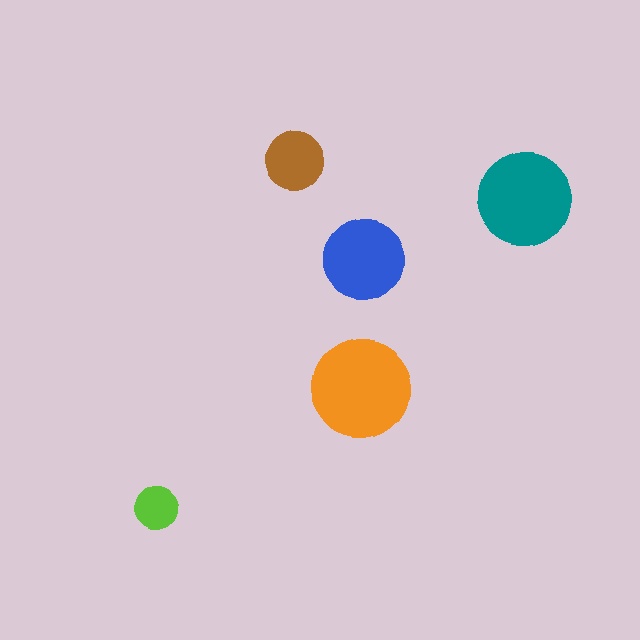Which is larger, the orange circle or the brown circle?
The orange one.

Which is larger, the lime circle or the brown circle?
The brown one.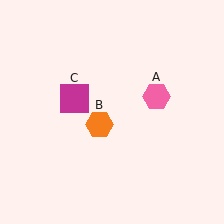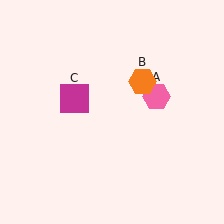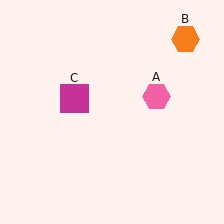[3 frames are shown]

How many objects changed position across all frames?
1 object changed position: orange hexagon (object B).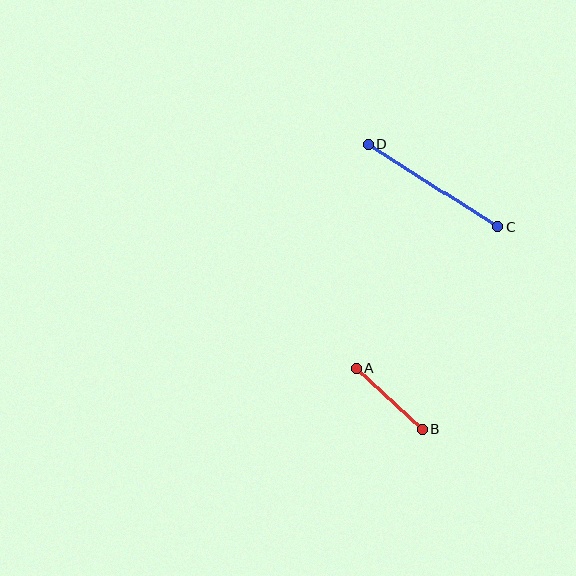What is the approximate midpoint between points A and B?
The midpoint is at approximately (390, 399) pixels.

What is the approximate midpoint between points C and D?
The midpoint is at approximately (433, 185) pixels.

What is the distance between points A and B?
The distance is approximately 90 pixels.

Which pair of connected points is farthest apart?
Points C and D are farthest apart.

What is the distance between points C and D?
The distance is approximately 154 pixels.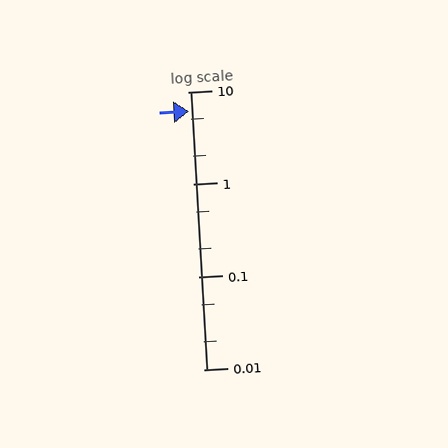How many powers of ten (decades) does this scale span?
The scale spans 3 decades, from 0.01 to 10.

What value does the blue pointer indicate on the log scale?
The pointer indicates approximately 6.2.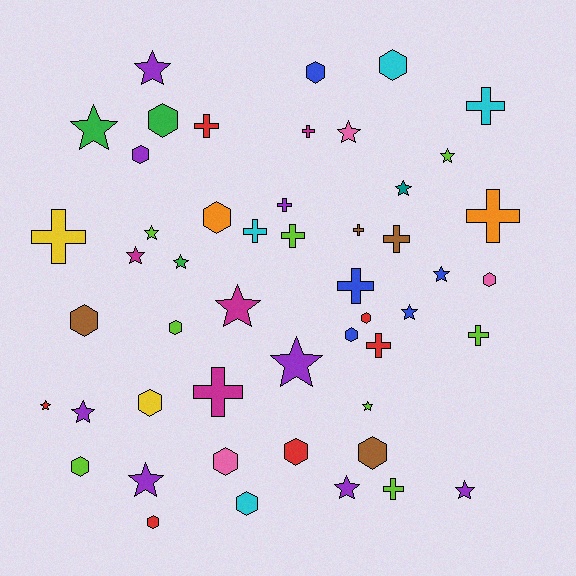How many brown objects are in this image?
There are 4 brown objects.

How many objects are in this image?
There are 50 objects.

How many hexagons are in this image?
There are 17 hexagons.